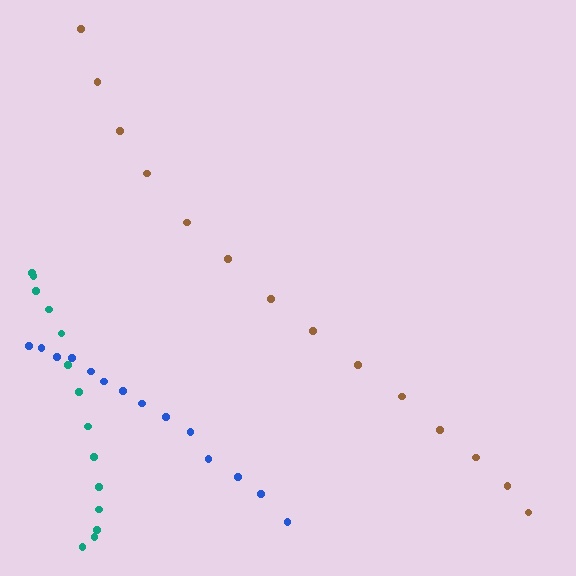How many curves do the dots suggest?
There are 3 distinct paths.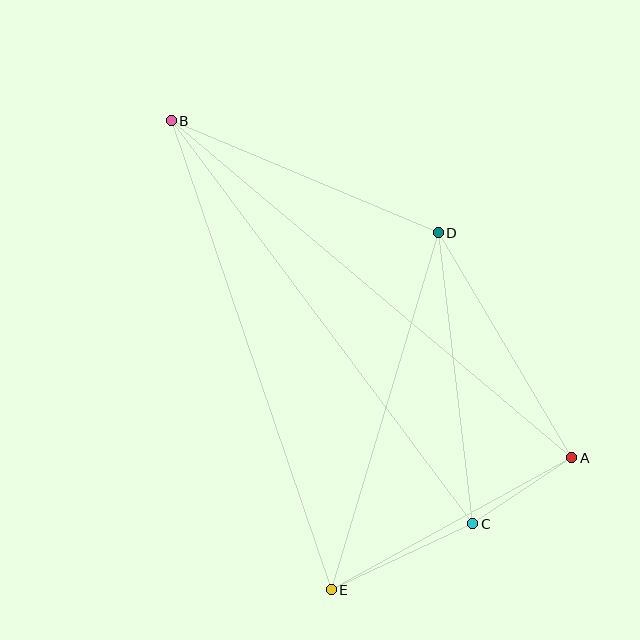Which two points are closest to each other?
Points A and C are closest to each other.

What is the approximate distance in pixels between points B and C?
The distance between B and C is approximately 503 pixels.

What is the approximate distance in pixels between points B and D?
The distance between B and D is approximately 290 pixels.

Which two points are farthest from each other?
Points A and B are farthest from each other.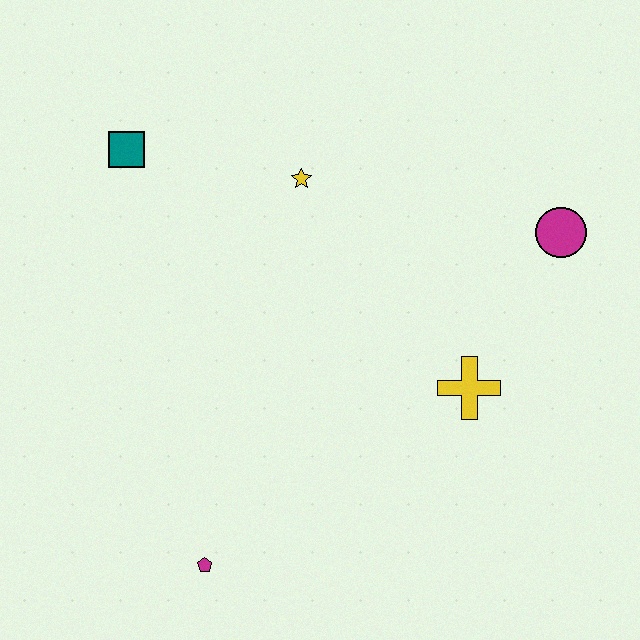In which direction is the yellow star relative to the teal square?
The yellow star is to the right of the teal square.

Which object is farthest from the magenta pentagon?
The magenta circle is farthest from the magenta pentagon.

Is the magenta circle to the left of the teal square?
No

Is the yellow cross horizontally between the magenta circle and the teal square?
Yes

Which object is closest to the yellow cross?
The magenta circle is closest to the yellow cross.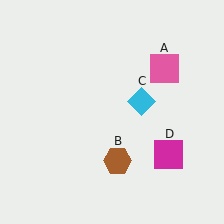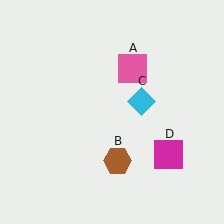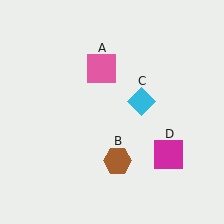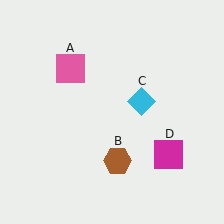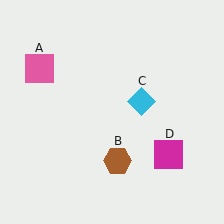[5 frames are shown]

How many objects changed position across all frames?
1 object changed position: pink square (object A).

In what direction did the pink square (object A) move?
The pink square (object A) moved left.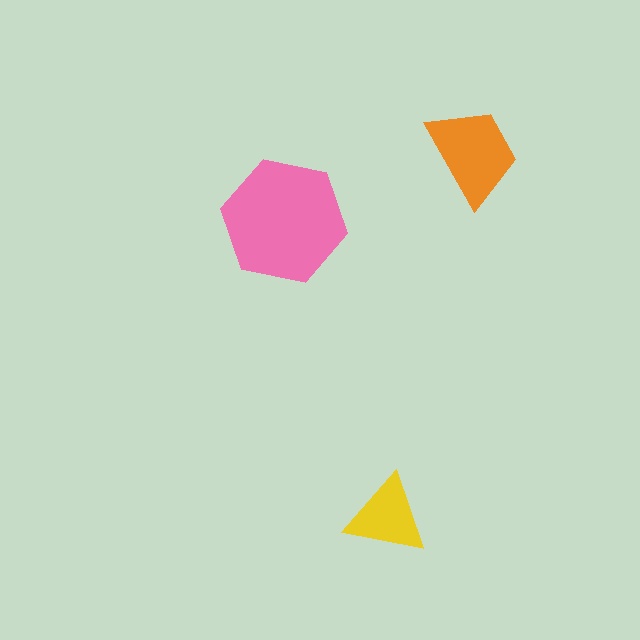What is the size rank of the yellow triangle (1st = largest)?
3rd.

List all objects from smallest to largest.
The yellow triangle, the orange trapezoid, the pink hexagon.